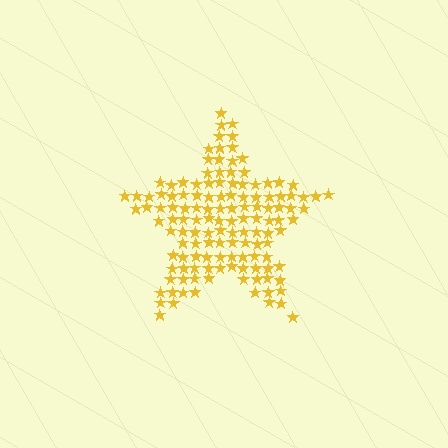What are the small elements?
The small elements are stars.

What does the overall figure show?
The overall figure shows a star.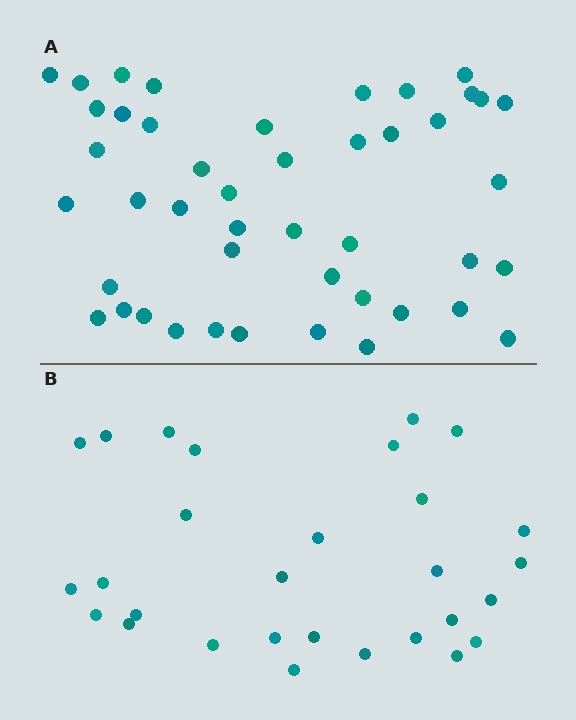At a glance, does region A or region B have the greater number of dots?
Region A (the top region) has more dots.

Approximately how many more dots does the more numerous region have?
Region A has approximately 15 more dots than region B.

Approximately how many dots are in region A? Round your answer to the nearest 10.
About 40 dots. (The exact count is 45, which rounds to 40.)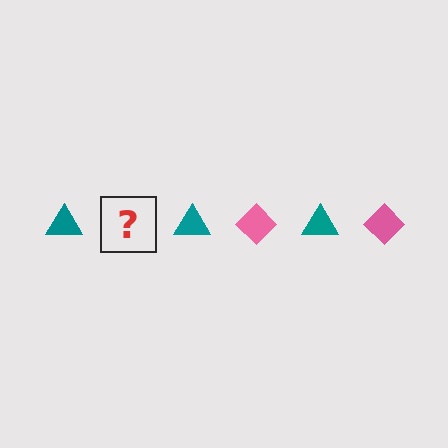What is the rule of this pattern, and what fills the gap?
The rule is that the pattern alternates between teal triangle and pink diamond. The gap should be filled with a pink diamond.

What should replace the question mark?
The question mark should be replaced with a pink diamond.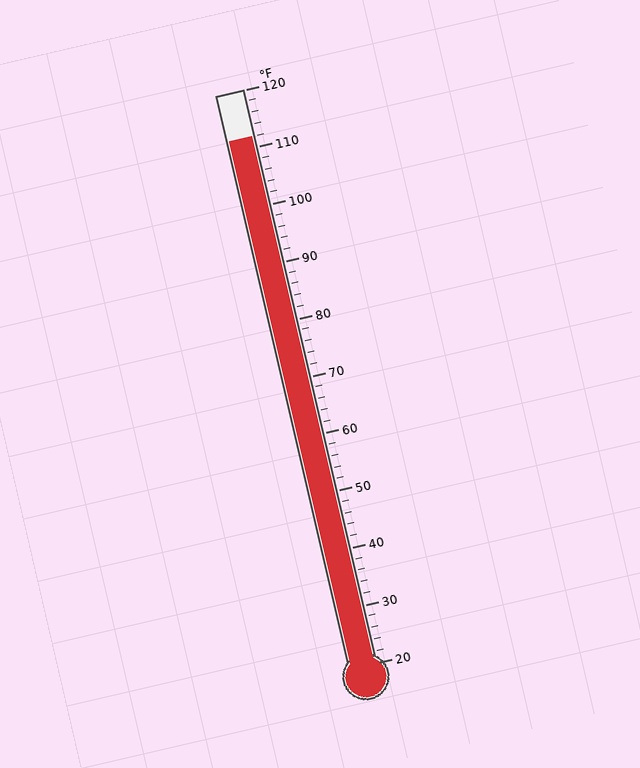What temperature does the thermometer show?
The thermometer shows approximately 112°F.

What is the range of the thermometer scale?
The thermometer scale ranges from 20°F to 120°F.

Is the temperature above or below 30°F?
The temperature is above 30°F.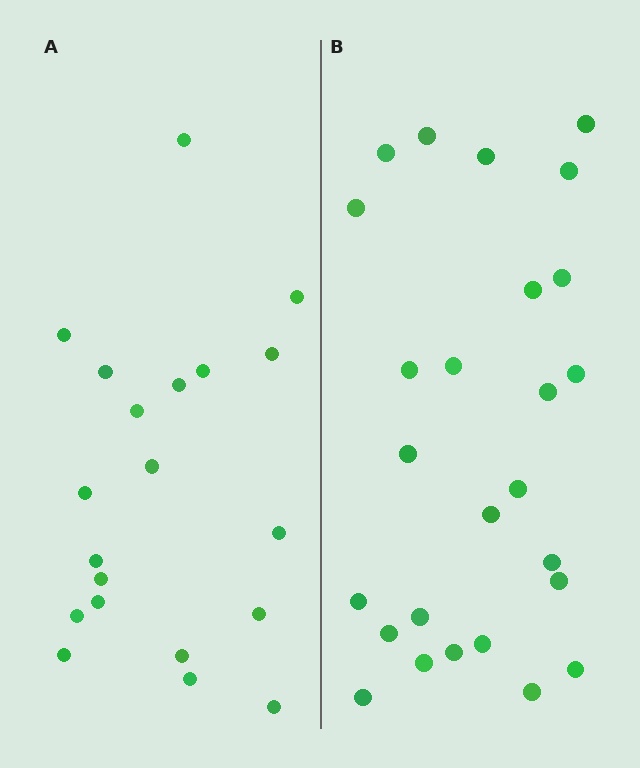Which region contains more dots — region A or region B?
Region B (the right region) has more dots.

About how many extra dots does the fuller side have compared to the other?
Region B has about 6 more dots than region A.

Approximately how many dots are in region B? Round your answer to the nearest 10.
About 30 dots. (The exact count is 26, which rounds to 30.)